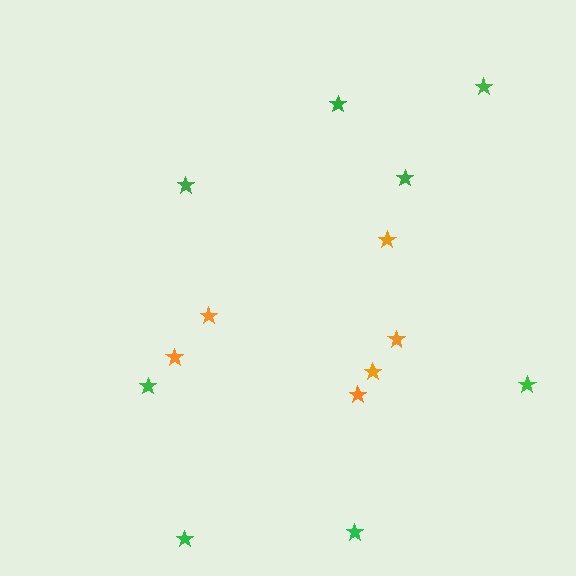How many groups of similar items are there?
There are 2 groups: one group of green stars (8) and one group of orange stars (6).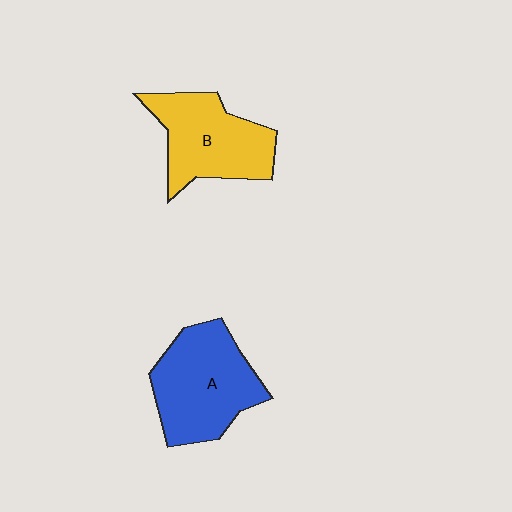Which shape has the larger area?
Shape A (blue).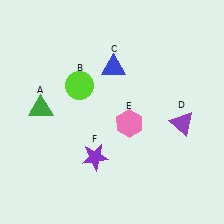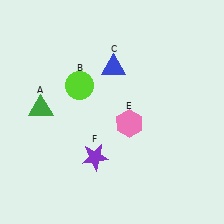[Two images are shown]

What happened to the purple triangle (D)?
The purple triangle (D) was removed in Image 2. It was in the bottom-right area of Image 1.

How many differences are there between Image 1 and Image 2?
There is 1 difference between the two images.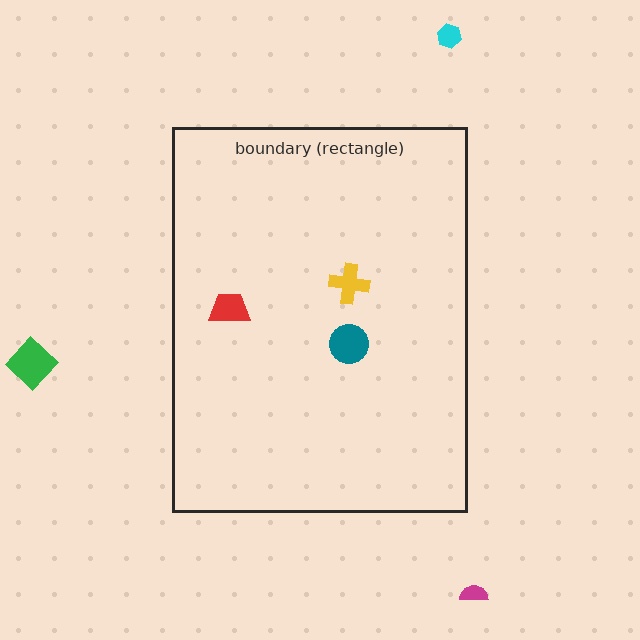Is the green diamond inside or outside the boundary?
Outside.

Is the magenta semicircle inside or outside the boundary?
Outside.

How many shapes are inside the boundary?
3 inside, 3 outside.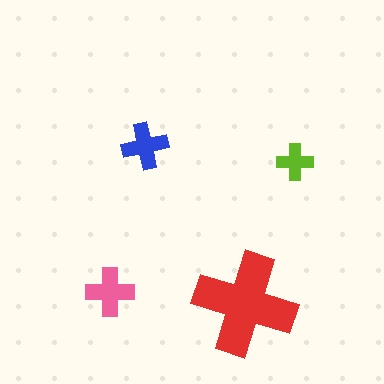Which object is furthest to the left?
The pink cross is leftmost.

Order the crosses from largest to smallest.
the red one, the pink one, the blue one, the lime one.